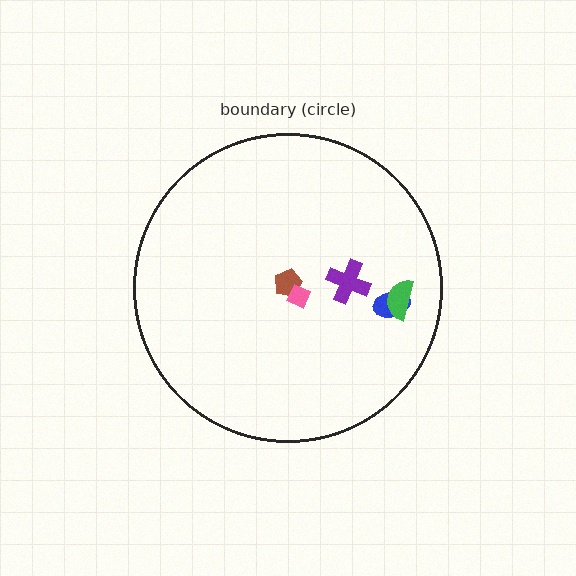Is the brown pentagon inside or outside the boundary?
Inside.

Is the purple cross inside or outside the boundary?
Inside.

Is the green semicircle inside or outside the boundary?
Inside.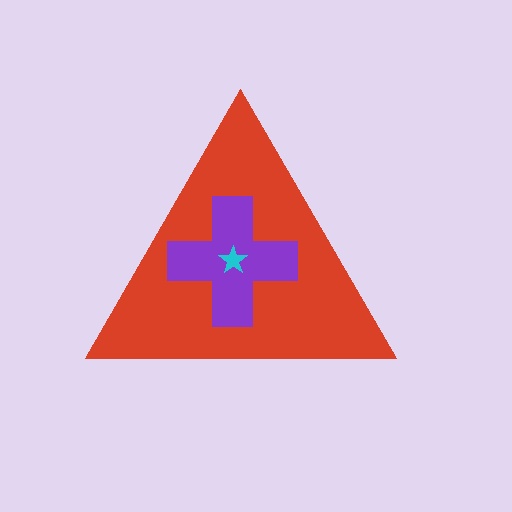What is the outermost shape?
The red triangle.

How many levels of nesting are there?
3.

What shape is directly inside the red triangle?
The purple cross.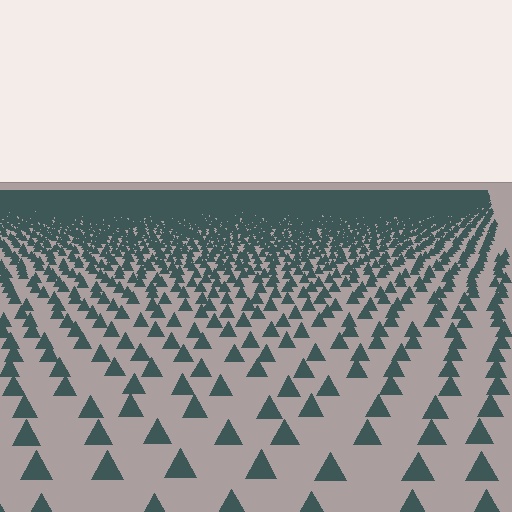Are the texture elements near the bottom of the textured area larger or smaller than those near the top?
Larger. Near the bottom, elements are closer to the viewer and appear at a bigger on-screen size.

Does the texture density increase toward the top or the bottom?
Density increases toward the top.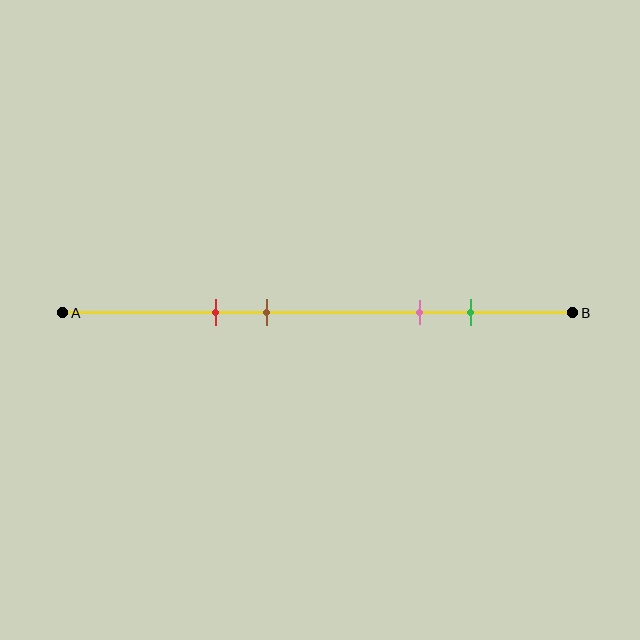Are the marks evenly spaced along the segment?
No, the marks are not evenly spaced.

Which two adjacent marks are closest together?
The red and brown marks are the closest adjacent pair.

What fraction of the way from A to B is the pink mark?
The pink mark is approximately 70% (0.7) of the way from A to B.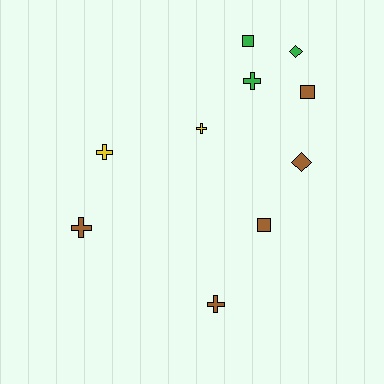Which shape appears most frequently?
Cross, with 5 objects.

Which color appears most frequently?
Brown, with 5 objects.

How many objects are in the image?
There are 10 objects.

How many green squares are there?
There is 1 green square.